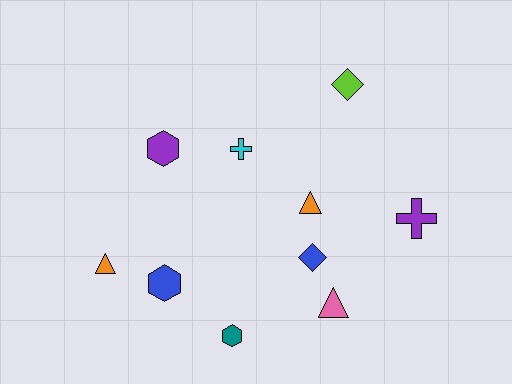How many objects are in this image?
There are 10 objects.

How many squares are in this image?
There are no squares.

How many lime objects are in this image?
There is 1 lime object.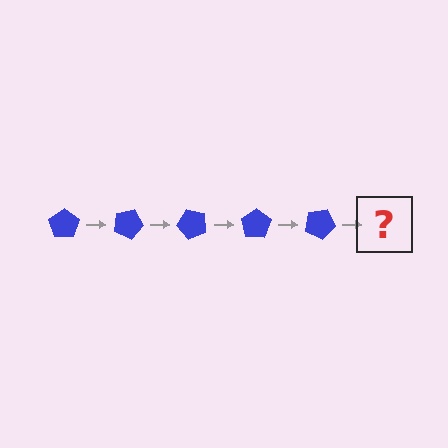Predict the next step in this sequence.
The next step is a blue pentagon rotated 125 degrees.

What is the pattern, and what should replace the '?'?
The pattern is that the pentagon rotates 25 degrees each step. The '?' should be a blue pentagon rotated 125 degrees.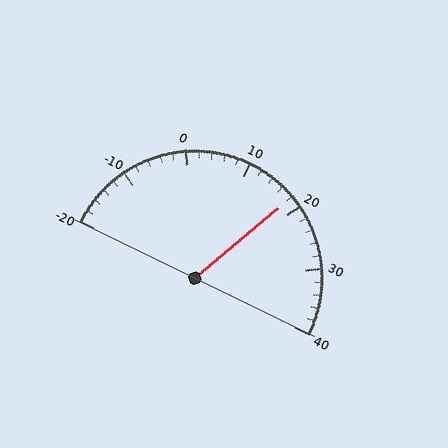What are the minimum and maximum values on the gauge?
The gauge ranges from -20 to 40.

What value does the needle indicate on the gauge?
The needle indicates approximately 18.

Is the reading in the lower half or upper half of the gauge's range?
The reading is in the upper half of the range (-20 to 40).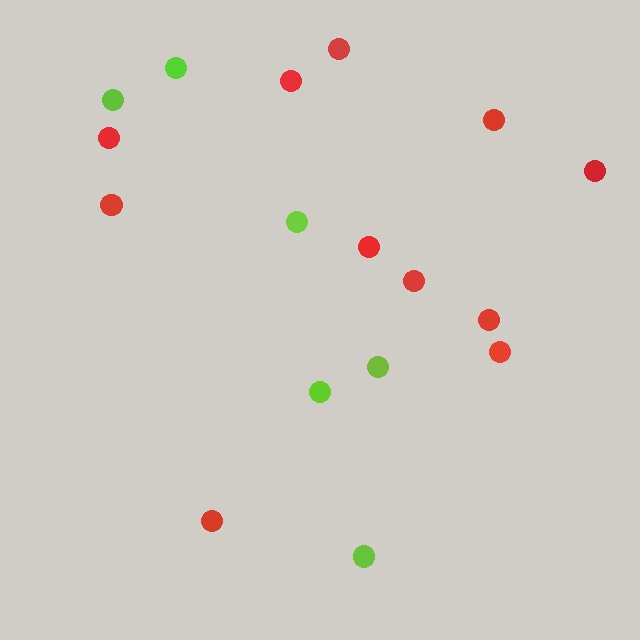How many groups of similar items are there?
There are 2 groups: one group of lime circles (6) and one group of red circles (11).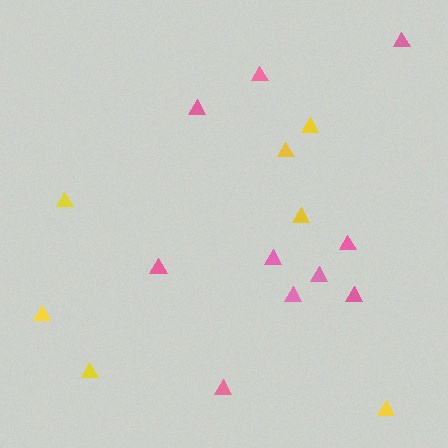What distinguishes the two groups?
There are 2 groups: one group of pink triangles (10) and one group of yellow triangles (7).